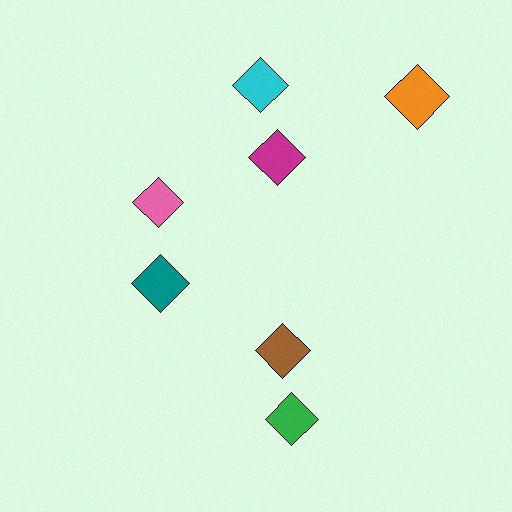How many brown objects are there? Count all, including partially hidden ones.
There is 1 brown object.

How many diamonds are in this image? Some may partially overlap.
There are 7 diamonds.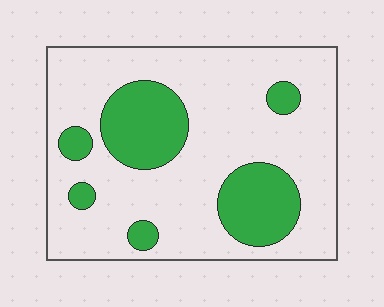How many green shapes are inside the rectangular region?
6.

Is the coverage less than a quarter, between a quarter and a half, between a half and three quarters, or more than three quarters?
Less than a quarter.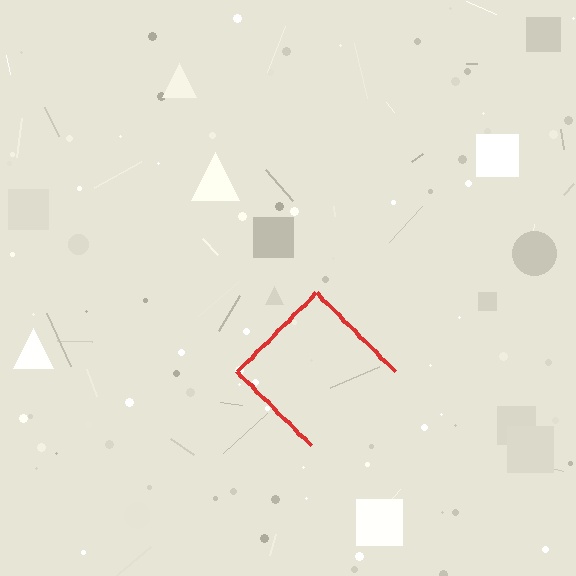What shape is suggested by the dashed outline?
The dashed outline suggests a diamond.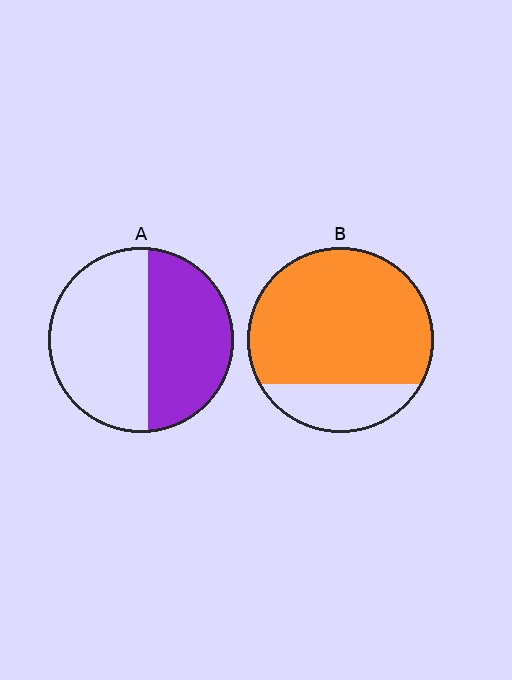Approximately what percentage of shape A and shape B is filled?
A is approximately 45% and B is approximately 80%.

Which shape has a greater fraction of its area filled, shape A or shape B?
Shape B.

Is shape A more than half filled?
No.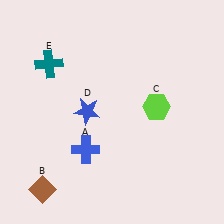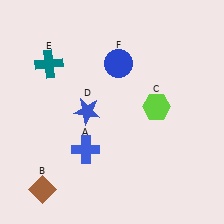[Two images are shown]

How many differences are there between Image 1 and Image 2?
There is 1 difference between the two images.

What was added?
A blue circle (F) was added in Image 2.